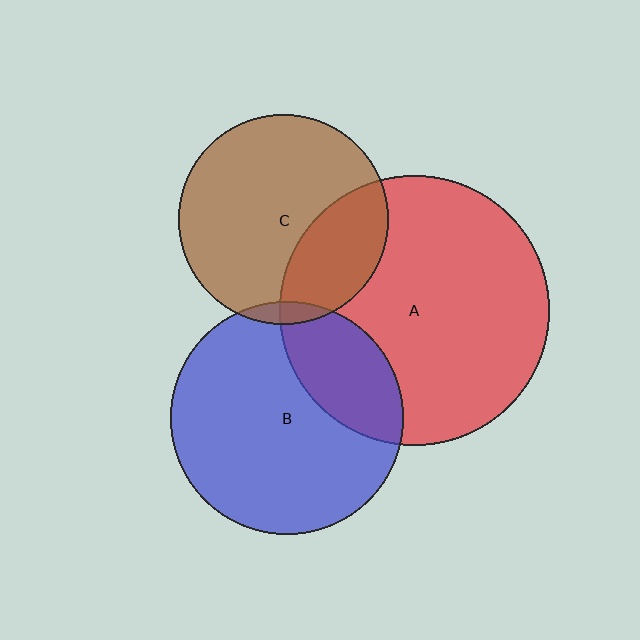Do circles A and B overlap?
Yes.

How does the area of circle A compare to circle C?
Approximately 1.6 times.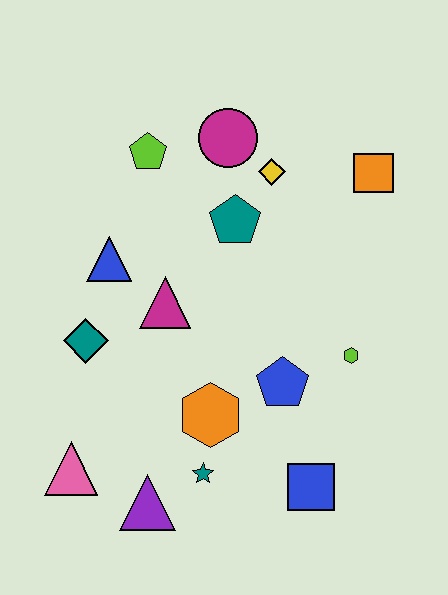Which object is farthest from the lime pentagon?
The blue square is farthest from the lime pentagon.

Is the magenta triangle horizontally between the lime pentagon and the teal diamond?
No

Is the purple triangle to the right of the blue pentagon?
No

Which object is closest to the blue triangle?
The magenta triangle is closest to the blue triangle.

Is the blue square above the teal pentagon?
No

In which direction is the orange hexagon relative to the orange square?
The orange hexagon is below the orange square.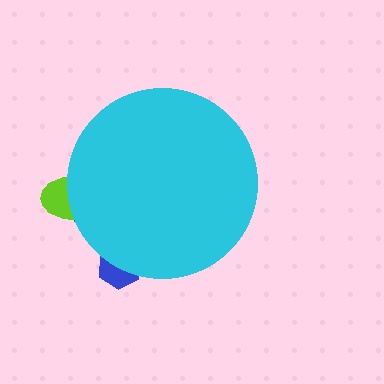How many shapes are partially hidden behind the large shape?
3 shapes are partially hidden.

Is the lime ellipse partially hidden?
Yes, the lime ellipse is partially hidden behind the cyan circle.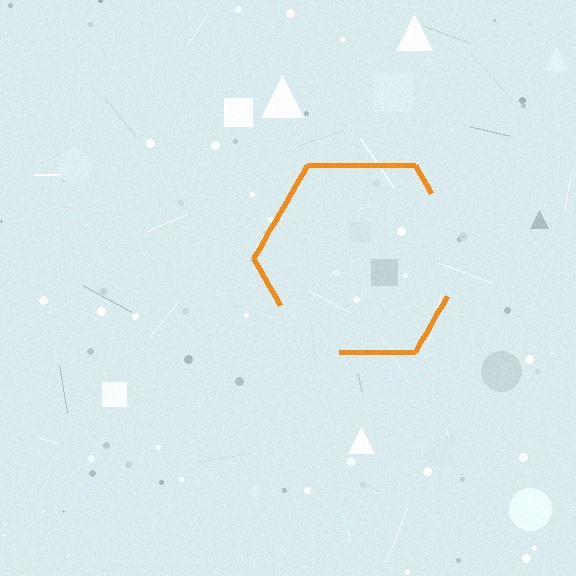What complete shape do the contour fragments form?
The contour fragments form a hexagon.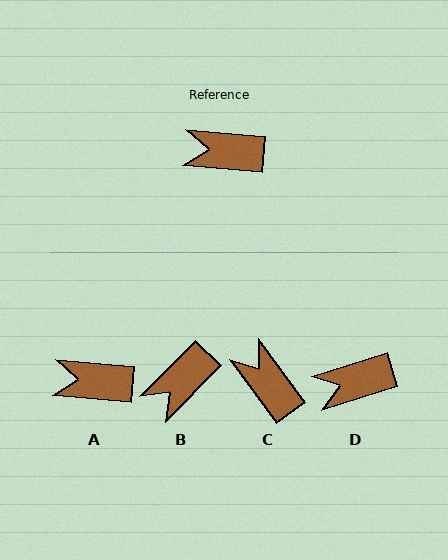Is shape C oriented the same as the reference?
No, it is off by about 49 degrees.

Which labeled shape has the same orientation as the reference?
A.